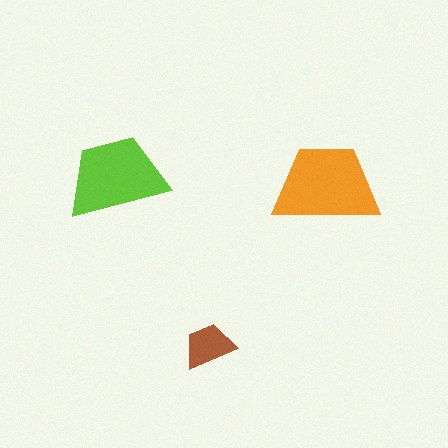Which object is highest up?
The lime trapezoid is topmost.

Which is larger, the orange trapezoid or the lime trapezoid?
The orange one.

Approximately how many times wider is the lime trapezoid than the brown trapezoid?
About 2 times wider.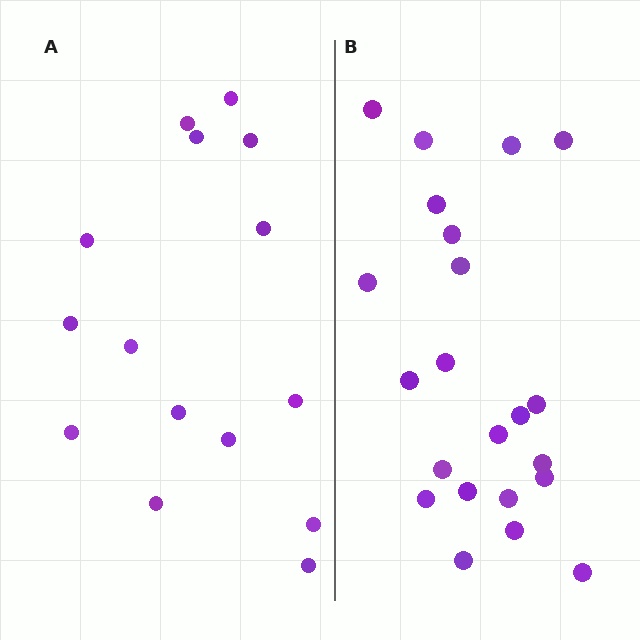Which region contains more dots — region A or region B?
Region B (the right region) has more dots.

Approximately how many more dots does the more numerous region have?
Region B has roughly 8 or so more dots than region A.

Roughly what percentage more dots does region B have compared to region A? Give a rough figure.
About 45% more.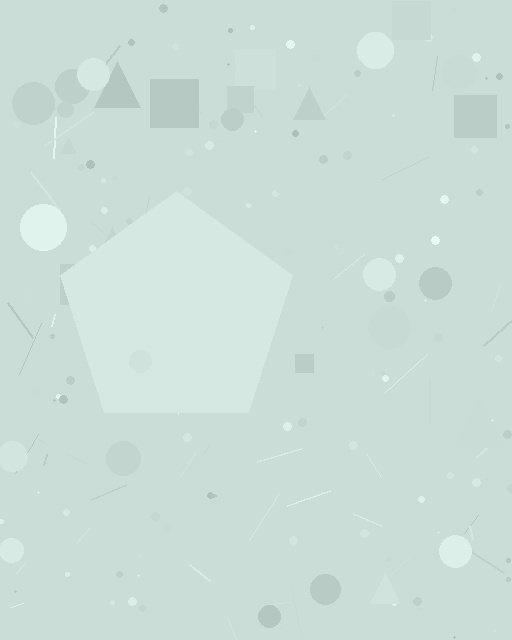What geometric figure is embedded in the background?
A pentagon is embedded in the background.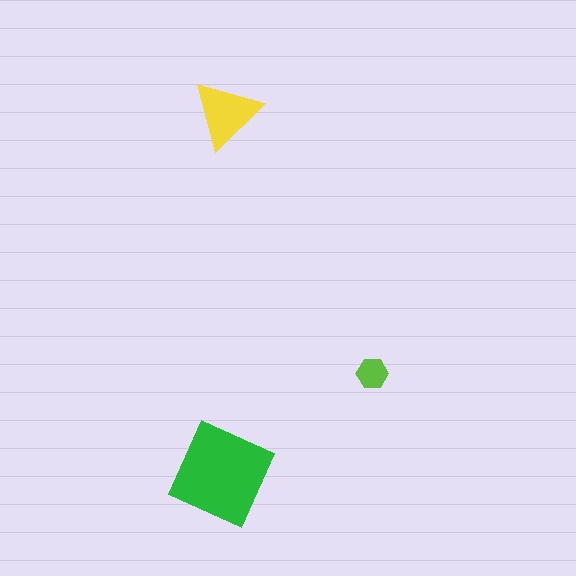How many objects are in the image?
There are 3 objects in the image.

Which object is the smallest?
The lime hexagon.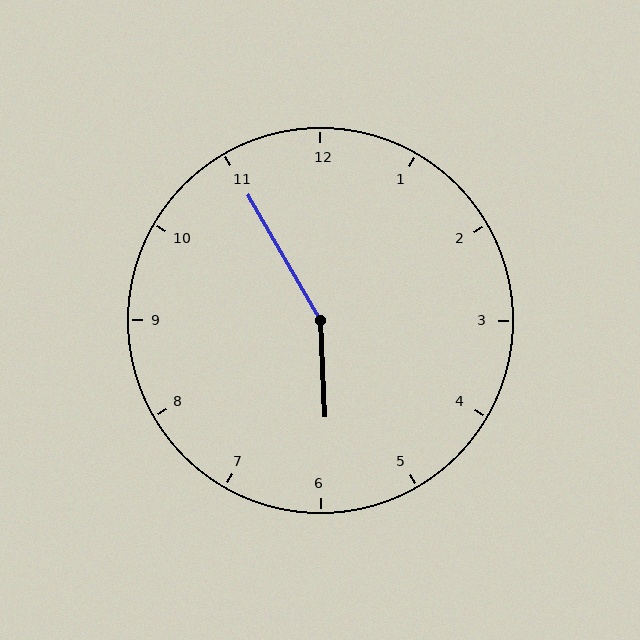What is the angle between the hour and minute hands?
Approximately 152 degrees.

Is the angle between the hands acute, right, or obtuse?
It is obtuse.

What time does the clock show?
5:55.